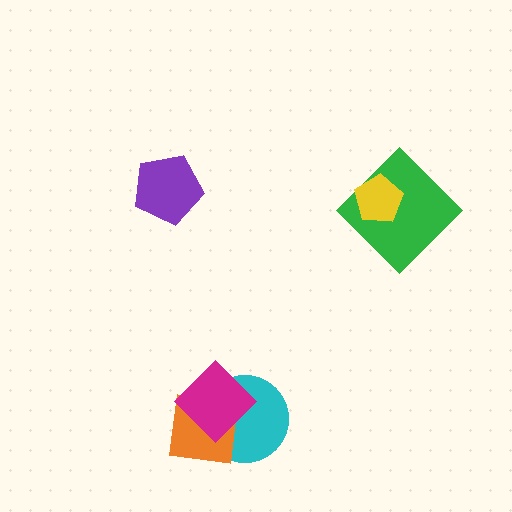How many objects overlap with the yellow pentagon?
1 object overlaps with the yellow pentagon.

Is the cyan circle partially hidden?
Yes, it is partially covered by another shape.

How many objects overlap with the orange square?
2 objects overlap with the orange square.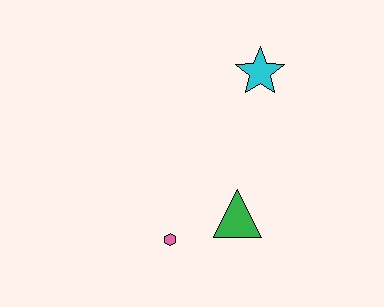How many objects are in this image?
There are 3 objects.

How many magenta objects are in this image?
There are no magenta objects.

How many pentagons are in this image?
There are no pentagons.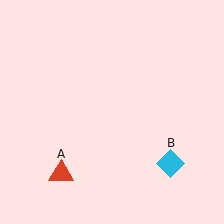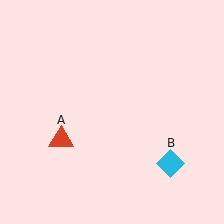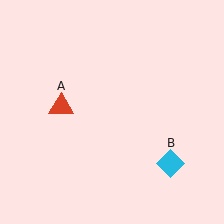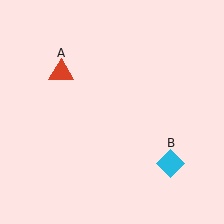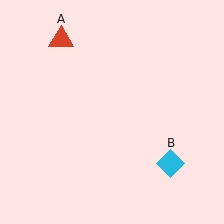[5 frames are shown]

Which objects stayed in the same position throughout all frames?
Cyan diamond (object B) remained stationary.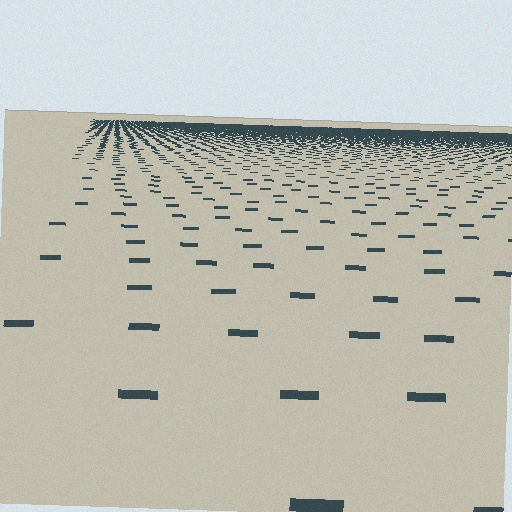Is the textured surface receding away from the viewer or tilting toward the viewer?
The surface is receding away from the viewer. Texture elements get smaller and denser toward the top.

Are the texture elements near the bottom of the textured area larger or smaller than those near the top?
Larger. Near the bottom, elements are closer to the viewer and appear at a bigger on-screen size.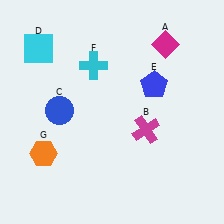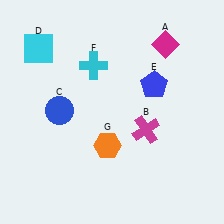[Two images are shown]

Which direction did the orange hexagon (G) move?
The orange hexagon (G) moved right.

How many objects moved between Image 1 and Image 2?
1 object moved between the two images.